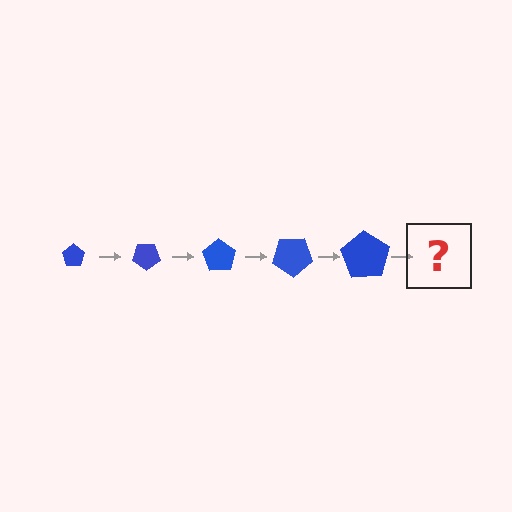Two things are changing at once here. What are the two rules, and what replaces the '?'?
The two rules are that the pentagon grows larger each step and it rotates 35 degrees each step. The '?' should be a pentagon, larger than the previous one and rotated 175 degrees from the start.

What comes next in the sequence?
The next element should be a pentagon, larger than the previous one and rotated 175 degrees from the start.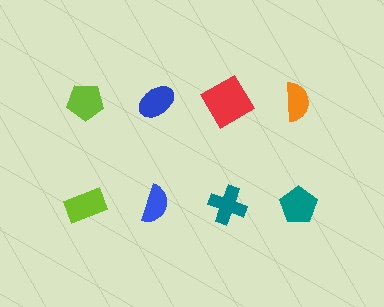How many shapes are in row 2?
4 shapes.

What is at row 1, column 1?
A lime pentagon.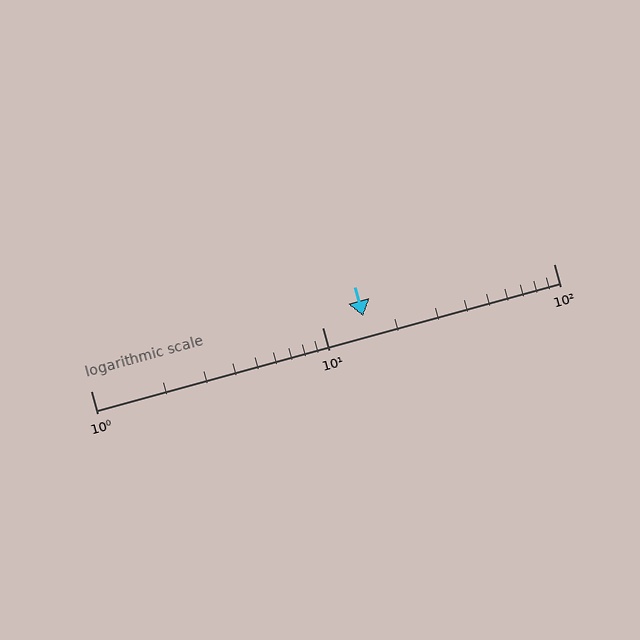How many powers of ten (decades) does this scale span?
The scale spans 2 decades, from 1 to 100.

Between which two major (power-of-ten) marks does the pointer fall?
The pointer is between 10 and 100.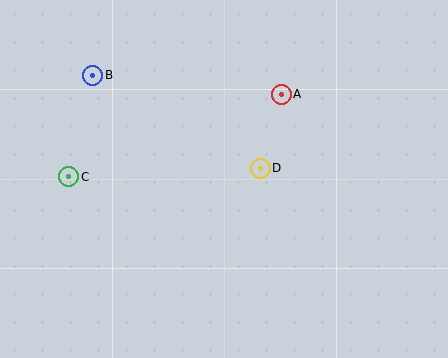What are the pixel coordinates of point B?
Point B is at (93, 75).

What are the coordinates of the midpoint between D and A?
The midpoint between D and A is at (271, 131).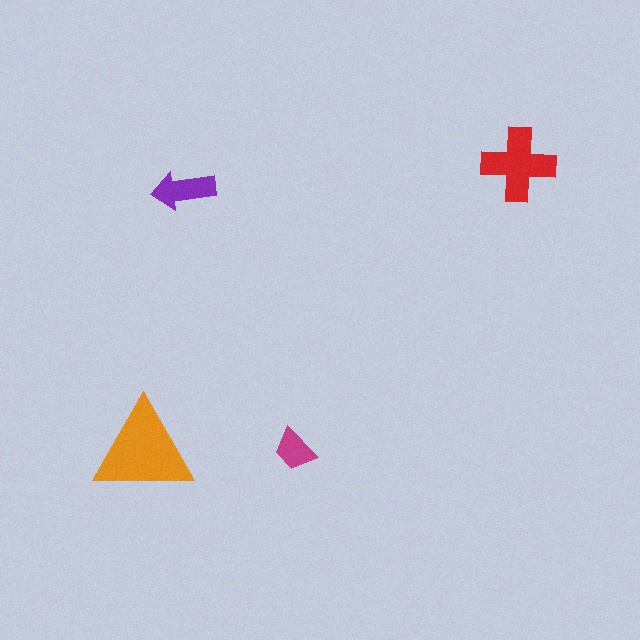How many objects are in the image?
There are 4 objects in the image.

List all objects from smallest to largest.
The magenta trapezoid, the purple arrow, the red cross, the orange triangle.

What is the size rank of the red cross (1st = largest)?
2nd.